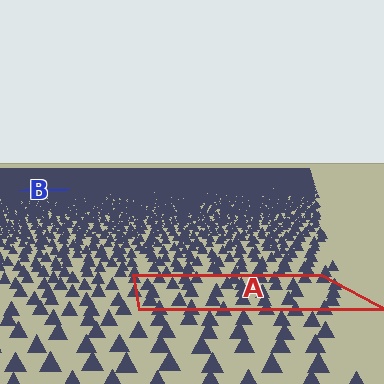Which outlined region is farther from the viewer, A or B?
Region B is farther from the viewer — the texture elements inside it appear smaller and more densely packed.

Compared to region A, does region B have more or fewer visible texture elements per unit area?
Region B has more texture elements per unit area — they are packed more densely because it is farther away.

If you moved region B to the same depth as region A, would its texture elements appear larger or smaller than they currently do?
They would appear larger. At a closer depth, the same texture elements are projected at a bigger on-screen size.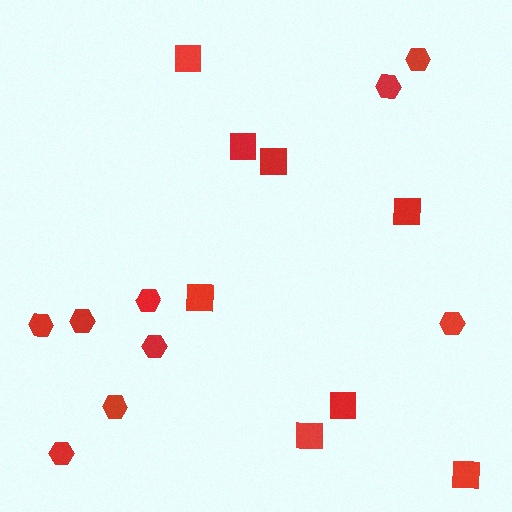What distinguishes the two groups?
There are 2 groups: one group of hexagons (9) and one group of squares (8).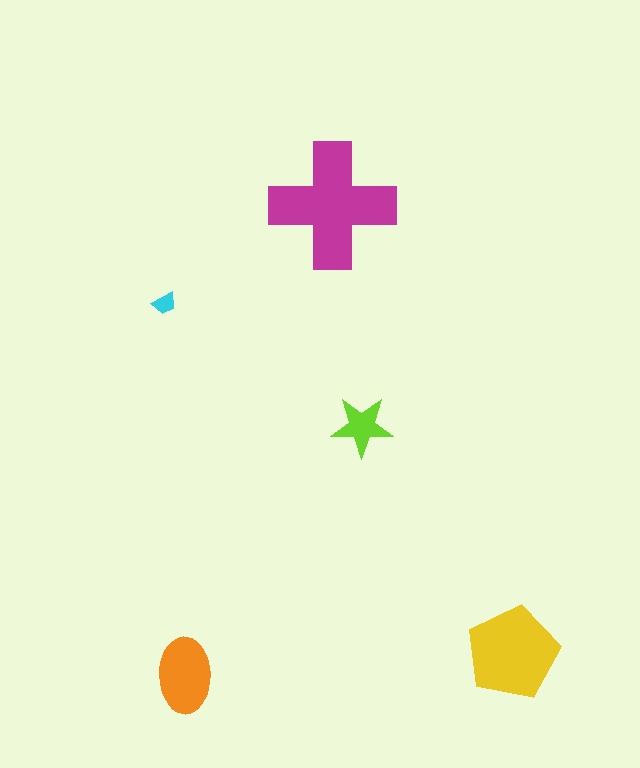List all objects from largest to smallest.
The magenta cross, the yellow pentagon, the orange ellipse, the lime star, the cyan trapezoid.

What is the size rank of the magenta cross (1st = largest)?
1st.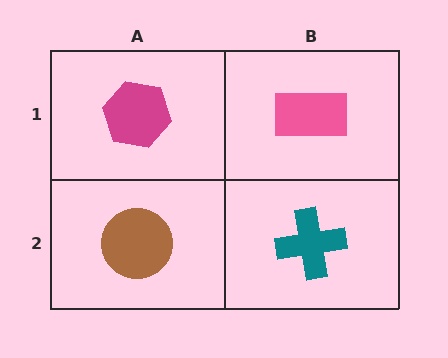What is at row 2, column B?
A teal cross.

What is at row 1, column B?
A pink rectangle.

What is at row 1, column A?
A magenta hexagon.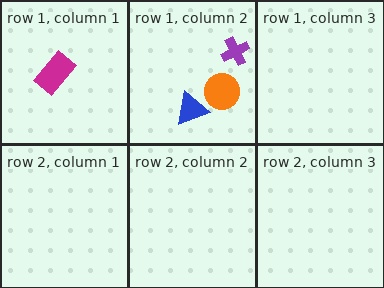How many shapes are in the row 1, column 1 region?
1.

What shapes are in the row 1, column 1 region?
The magenta rectangle.